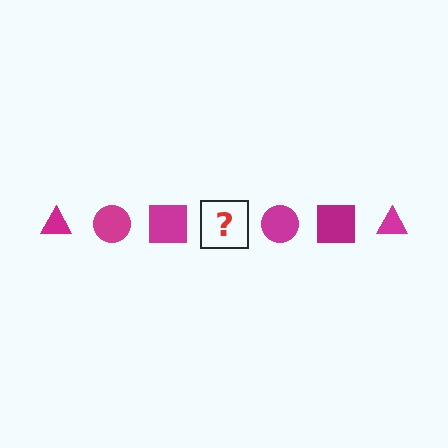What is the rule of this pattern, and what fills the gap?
The rule is that the pattern cycles through triangle, circle, square shapes in magenta. The gap should be filled with a magenta triangle.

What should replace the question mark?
The question mark should be replaced with a magenta triangle.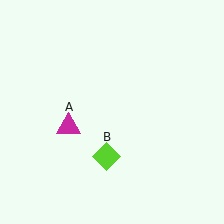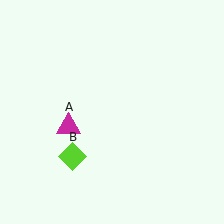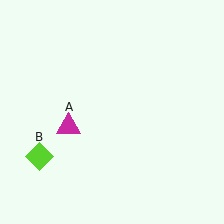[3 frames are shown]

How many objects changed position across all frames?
1 object changed position: lime diamond (object B).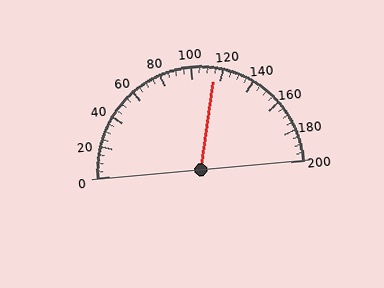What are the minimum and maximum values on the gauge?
The gauge ranges from 0 to 200.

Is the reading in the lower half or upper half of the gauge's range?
The reading is in the upper half of the range (0 to 200).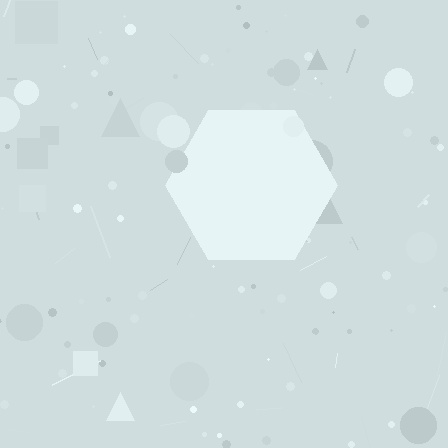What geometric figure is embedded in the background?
A hexagon is embedded in the background.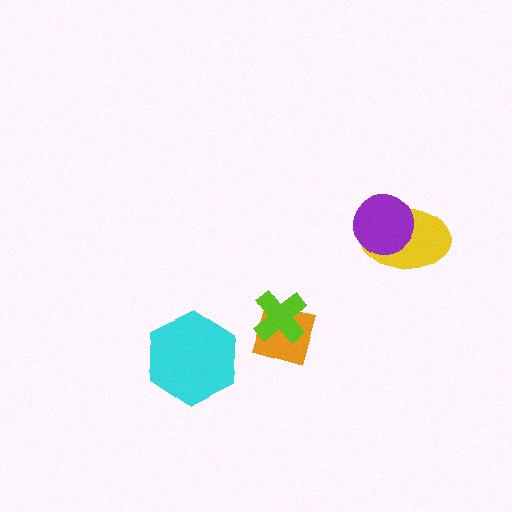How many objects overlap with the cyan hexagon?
0 objects overlap with the cyan hexagon.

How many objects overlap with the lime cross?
1 object overlaps with the lime cross.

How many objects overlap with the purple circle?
1 object overlaps with the purple circle.